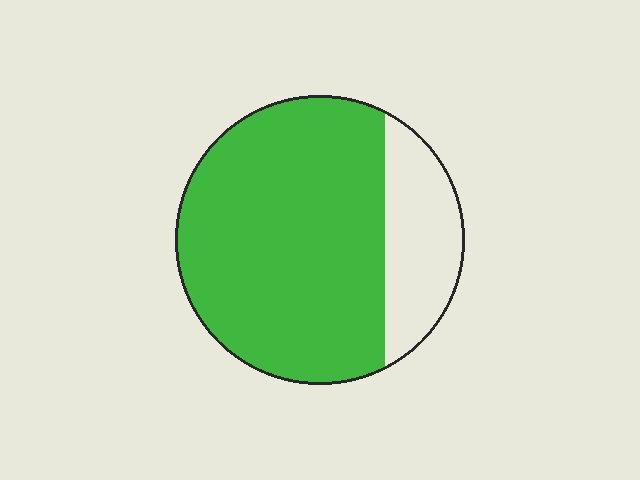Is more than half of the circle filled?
Yes.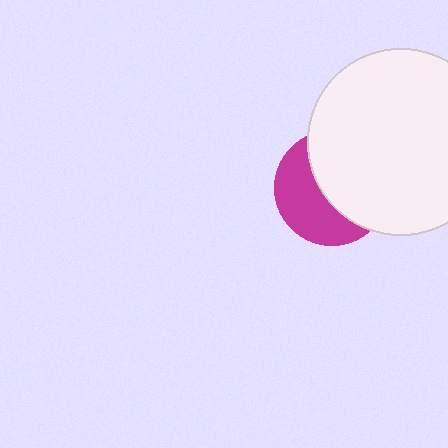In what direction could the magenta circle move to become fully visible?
The magenta circle could move left. That would shift it out from behind the white circle entirely.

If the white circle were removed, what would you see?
You would see the complete magenta circle.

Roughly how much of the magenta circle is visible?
A small part of it is visible (roughly 45%).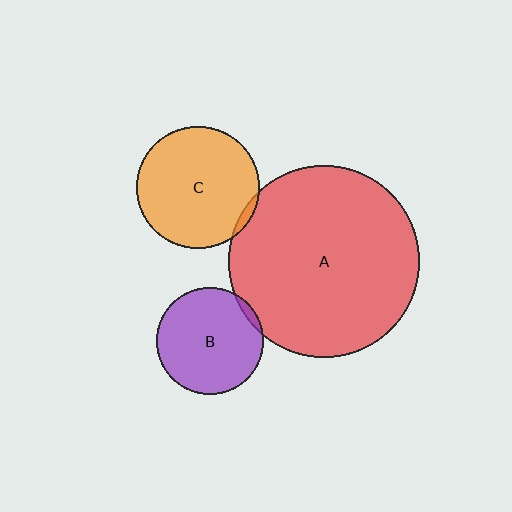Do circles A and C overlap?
Yes.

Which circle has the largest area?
Circle A (red).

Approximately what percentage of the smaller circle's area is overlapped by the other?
Approximately 5%.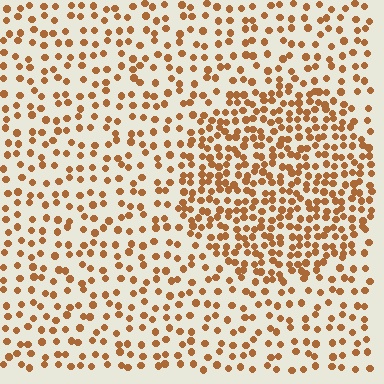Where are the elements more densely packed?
The elements are more densely packed inside the circle boundary.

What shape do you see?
I see a circle.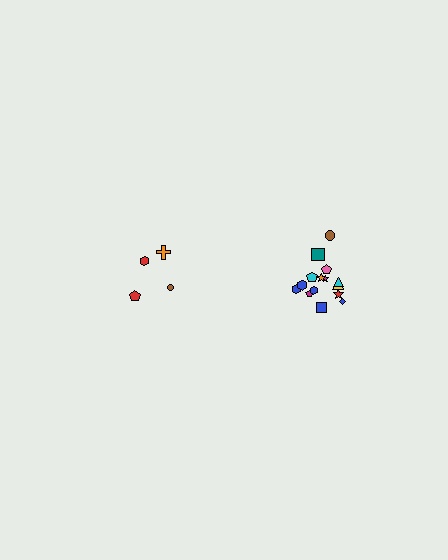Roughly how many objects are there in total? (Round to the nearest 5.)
Roughly 20 objects in total.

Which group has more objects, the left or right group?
The right group.